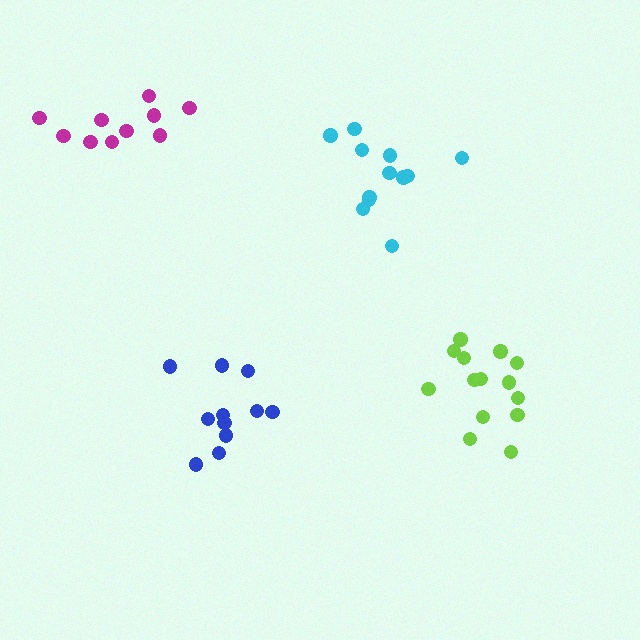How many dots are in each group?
Group 1: 14 dots, Group 2: 10 dots, Group 3: 11 dots, Group 4: 12 dots (47 total).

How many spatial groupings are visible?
There are 4 spatial groupings.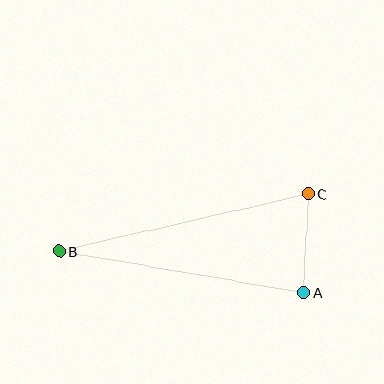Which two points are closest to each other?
Points A and C are closest to each other.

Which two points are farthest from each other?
Points B and C are farthest from each other.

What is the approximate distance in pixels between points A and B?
The distance between A and B is approximately 247 pixels.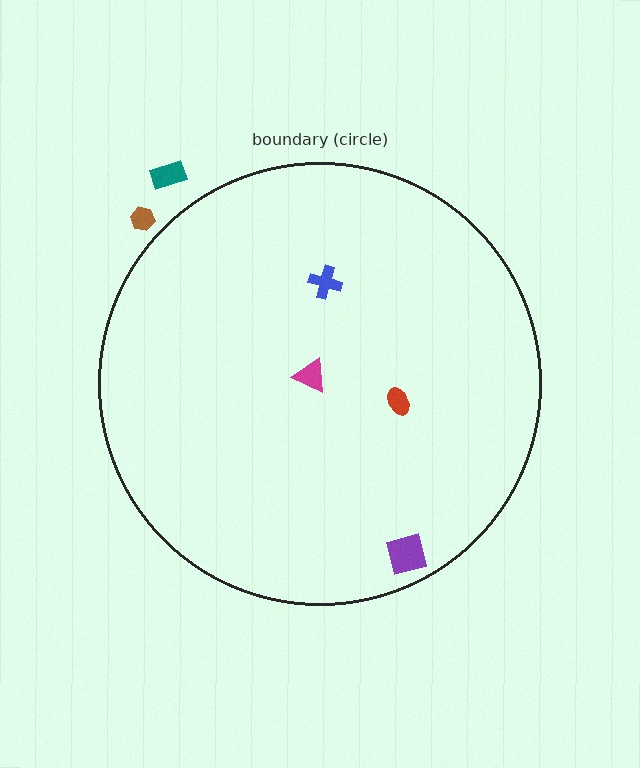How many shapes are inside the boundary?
4 inside, 2 outside.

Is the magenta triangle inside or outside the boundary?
Inside.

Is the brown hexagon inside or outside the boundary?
Outside.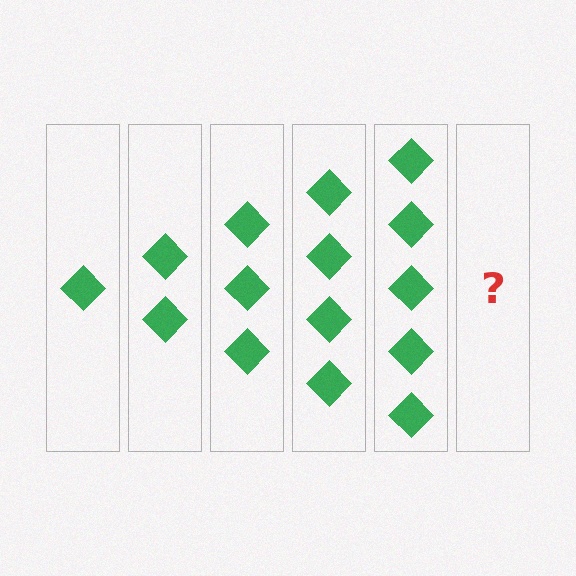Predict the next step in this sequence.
The next step is 6 diamonds.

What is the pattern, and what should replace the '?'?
The pattern is that each step adds one more diamond. The '?' should be 6 diamonds.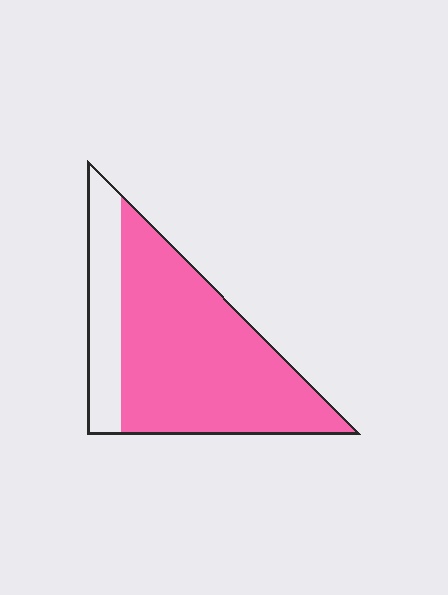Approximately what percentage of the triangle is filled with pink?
Approximately 75%.